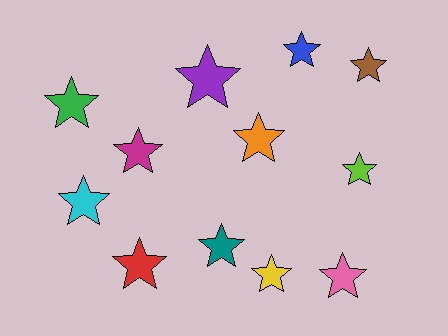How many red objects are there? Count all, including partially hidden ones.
There is 1 red object.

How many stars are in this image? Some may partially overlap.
There are 12 stars.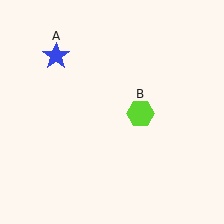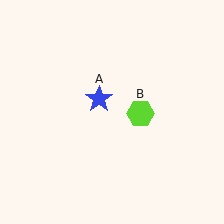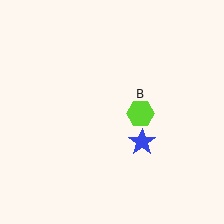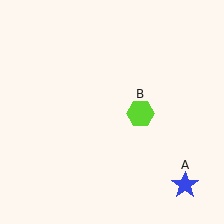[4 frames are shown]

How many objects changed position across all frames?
1 object changed position: blue star (object A).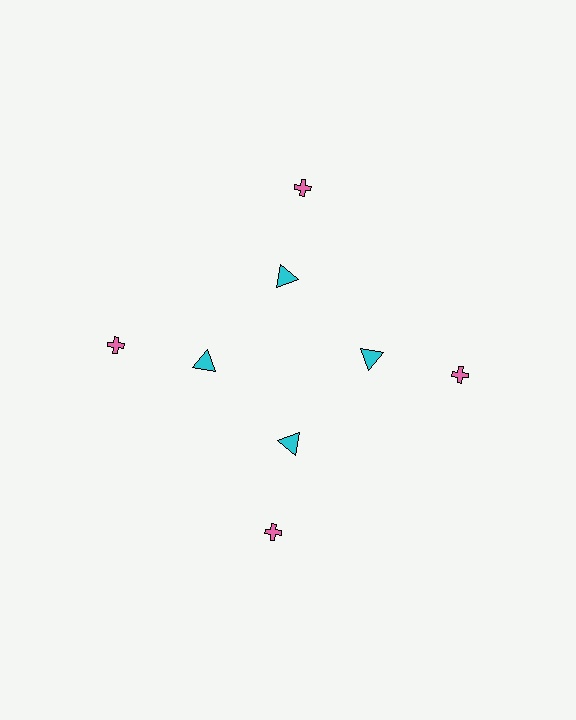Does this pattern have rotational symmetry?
Yes, this pattern has 4-fold rotational symmetry. It looks the same after rotating 90 degrees around the center.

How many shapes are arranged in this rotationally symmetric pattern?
There are 8 shapes, arranged in 4 groups of 2.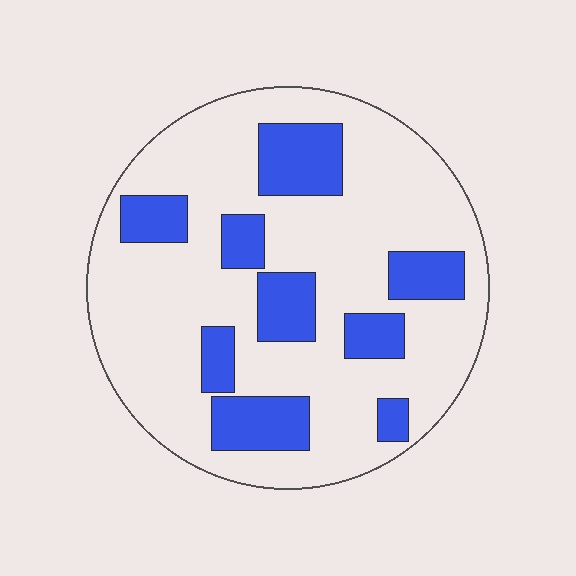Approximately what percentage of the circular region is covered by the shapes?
Approximately 25%.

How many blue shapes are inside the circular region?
9.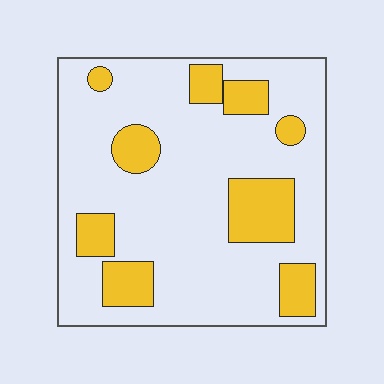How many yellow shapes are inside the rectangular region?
9.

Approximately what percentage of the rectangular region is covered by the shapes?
Approximately 25%.